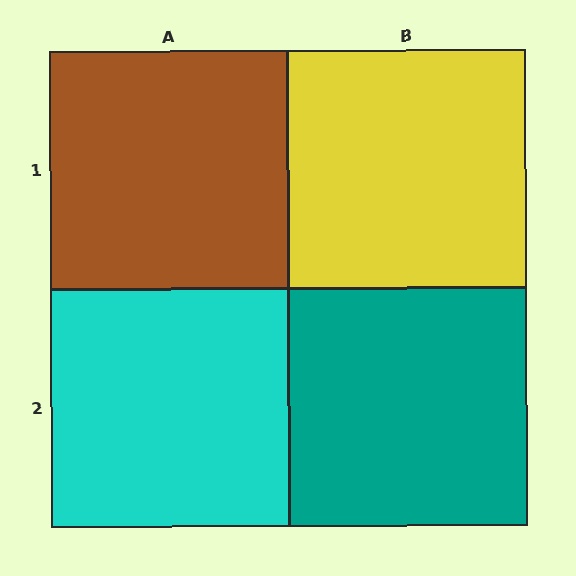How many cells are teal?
1 cell is teal.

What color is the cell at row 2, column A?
Cyan.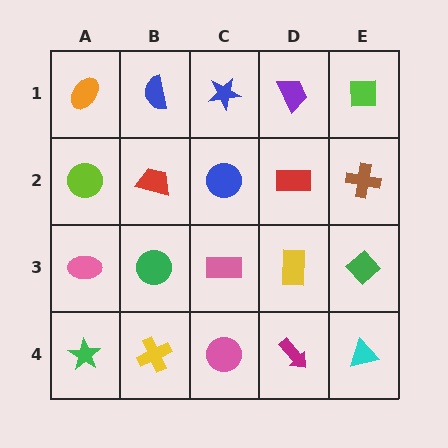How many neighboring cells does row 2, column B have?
4.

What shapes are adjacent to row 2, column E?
A lime square (row 1, column E), a green diamond (row 3, column E), a red rectangle (row 2, column D).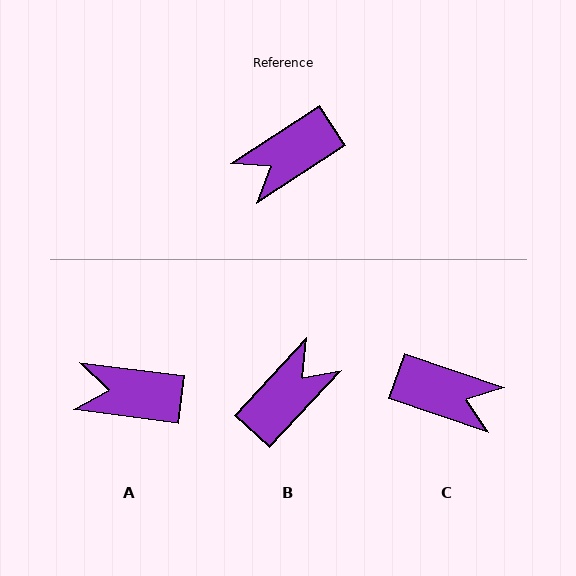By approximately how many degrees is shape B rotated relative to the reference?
Approximately 166 degrees clockwise.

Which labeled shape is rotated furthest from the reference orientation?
B, about 166 degrees away.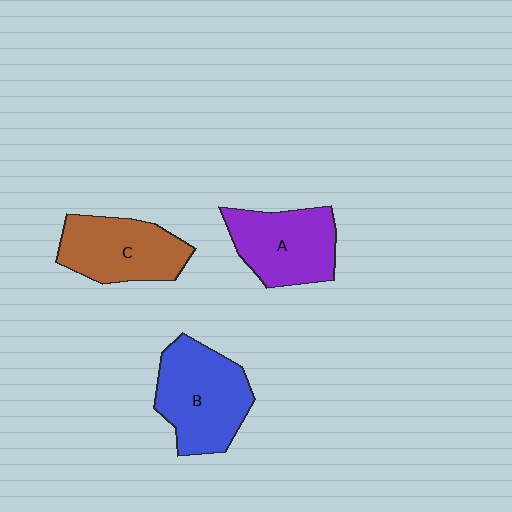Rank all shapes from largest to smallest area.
From largest to smallest: B (blue), C (brown), A (purple).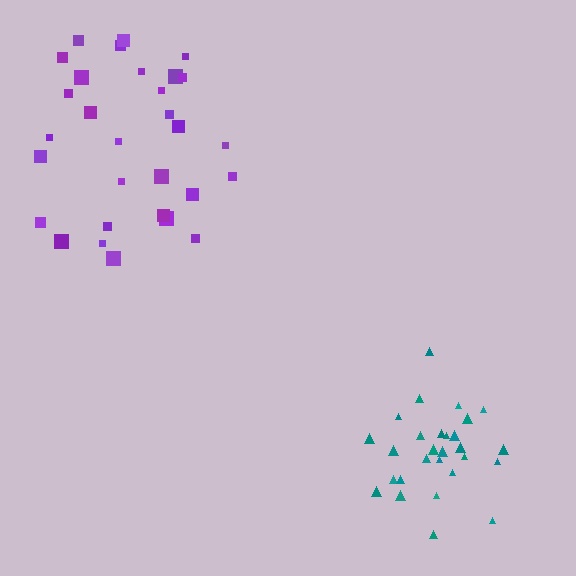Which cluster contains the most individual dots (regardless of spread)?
Purple (30).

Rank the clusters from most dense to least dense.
teal, purple.